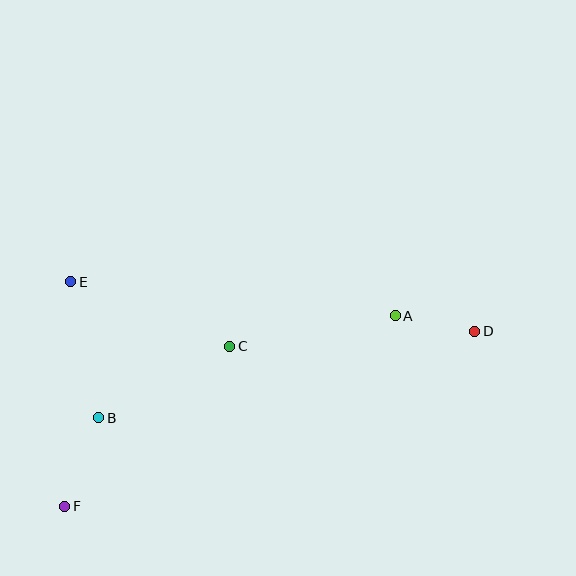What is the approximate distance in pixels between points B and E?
The distance between B and E is approximately 138 pixels.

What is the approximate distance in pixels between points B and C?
The distance between B and C is approximately 149 pixels.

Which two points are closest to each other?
Points A and D are closest to each other.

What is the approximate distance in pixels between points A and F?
The distance between A and F is approximately 381 pixels.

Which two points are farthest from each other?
Points D and F are farthest from each other.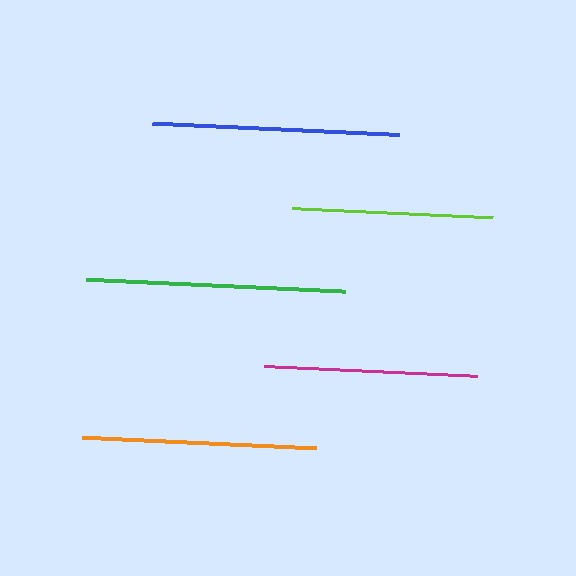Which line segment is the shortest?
The lime line is the shortest at approximately 201 pixels.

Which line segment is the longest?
The green line is the longest at approximately 259 pixels.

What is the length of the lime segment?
The lime segment is approximately 201 pixels long.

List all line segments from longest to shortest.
From longest to shortest: green, blue, orange, magenta, lime.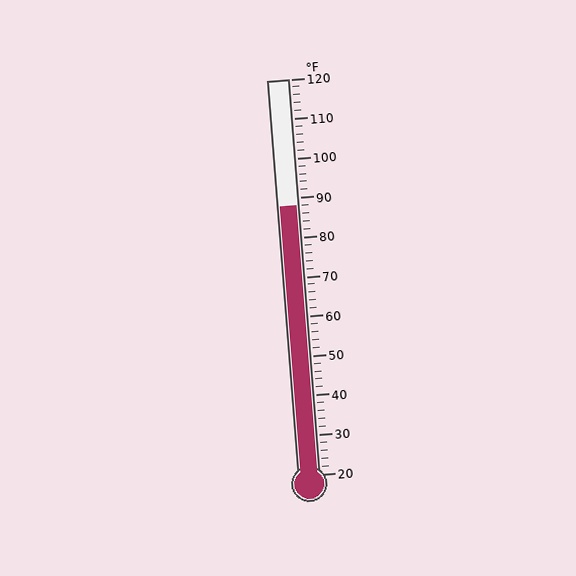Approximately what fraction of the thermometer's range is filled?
The thermometer is filled to approximately 70% of its range.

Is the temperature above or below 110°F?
The temperature is below 110°F.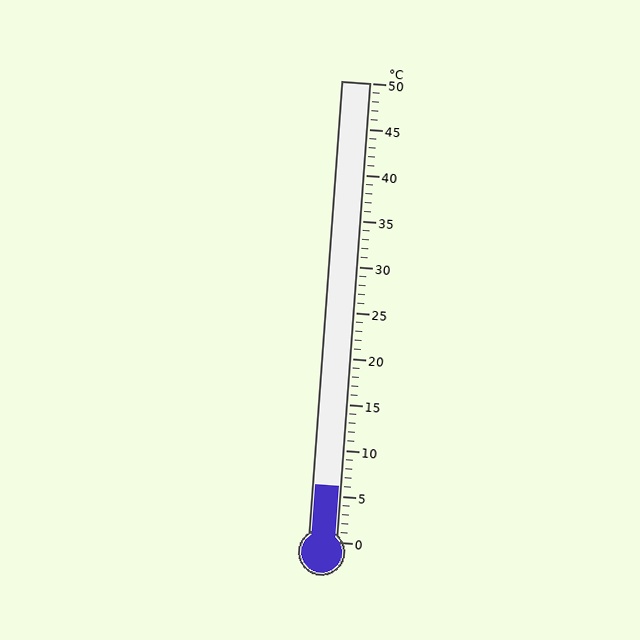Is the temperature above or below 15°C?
The temperature is below 15°C.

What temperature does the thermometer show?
The thermometer shows approximately 6°C.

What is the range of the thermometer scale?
The thermometer scale ranges from 0°C to 50°C.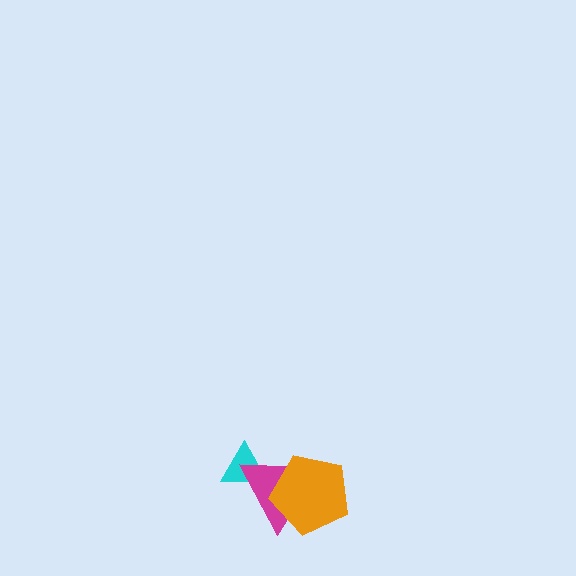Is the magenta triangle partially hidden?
Yes, it is partially covered by another shape.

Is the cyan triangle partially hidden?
Yes, it is partially covered by another shape.